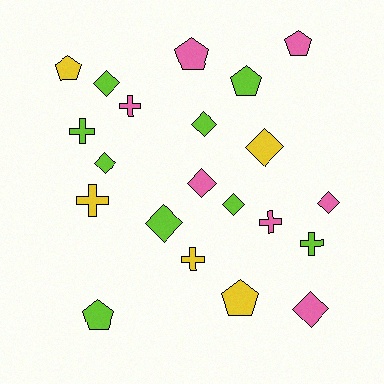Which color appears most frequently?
Lime, with 9 objects.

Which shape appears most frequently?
Diamond, with 9 objects.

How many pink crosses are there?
There are 2 pink crosses.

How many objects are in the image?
There are 21 objects.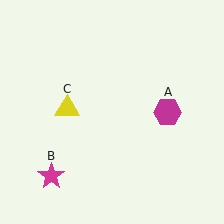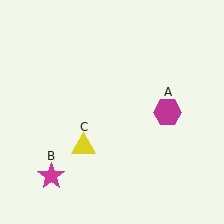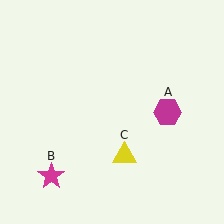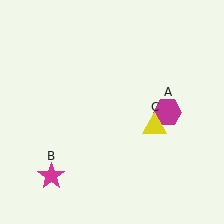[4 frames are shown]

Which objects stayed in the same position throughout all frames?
Magenta hexagon (object A) and magenta star (object B) remained stationary.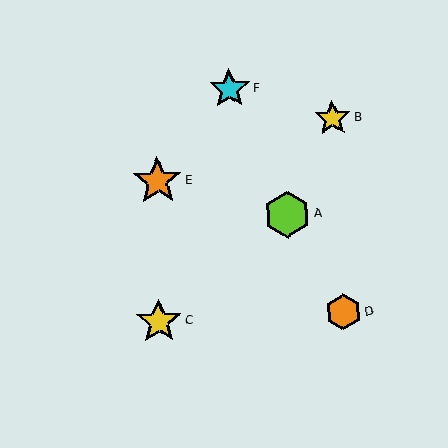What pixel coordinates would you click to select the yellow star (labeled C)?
Click at (159, 322) to select the yellow star C.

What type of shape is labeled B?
Shape B is a yellow star.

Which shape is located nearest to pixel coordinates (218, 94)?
The cyan star (labeled F) at (230, 89) is nearest to that location.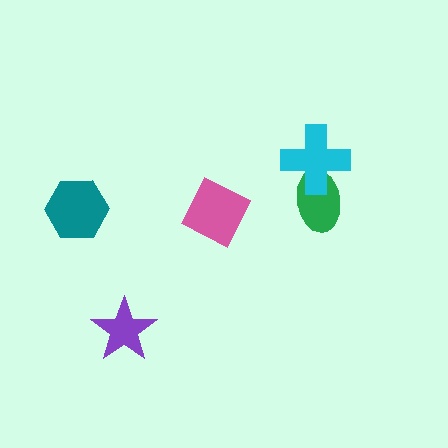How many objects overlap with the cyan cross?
1 object overlaps with the cyan cross.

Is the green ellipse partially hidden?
Yes, it is partially covered by another shape.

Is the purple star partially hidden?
No, no other shape covers it.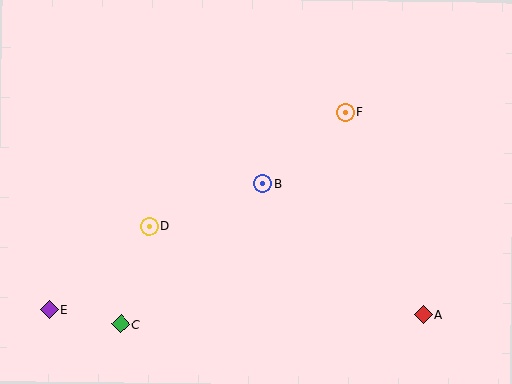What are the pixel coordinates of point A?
Point A is at (423, 315).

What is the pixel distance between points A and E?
The distance between A and E is 374 pixels.